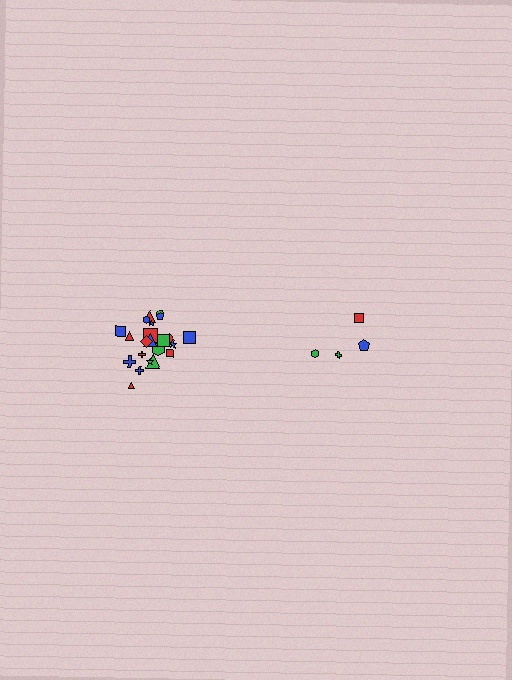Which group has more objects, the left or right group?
The left group.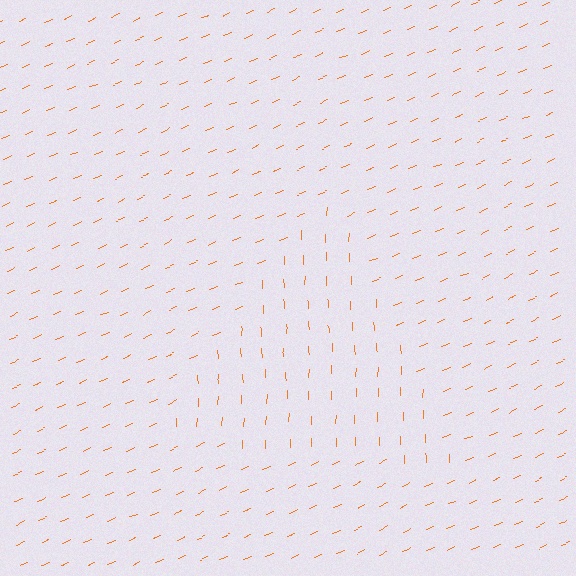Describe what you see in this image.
The image is filled with small orange line segments. A triangle region in the image has lines oriented differently from the surrounding lines, creating a visible texture boundary.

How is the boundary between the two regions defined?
The boundary is defined purely by a change in line orientation (approximately 66 degrees difference). All lines are the same color and thickness.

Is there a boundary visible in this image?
Yes, there is a texture boundary formed by a change in line orientation.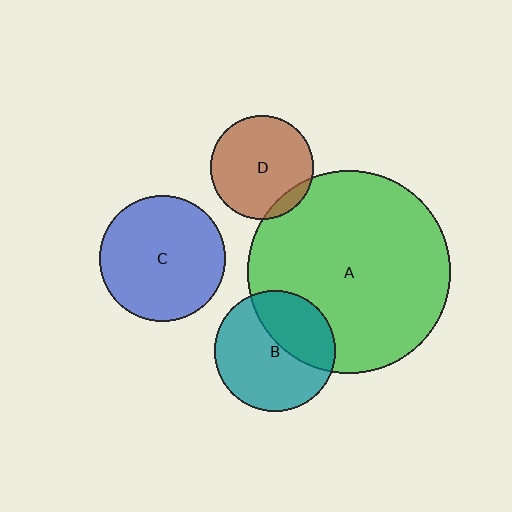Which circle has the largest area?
Circle A (green).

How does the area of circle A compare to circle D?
Approximately 3.8 times.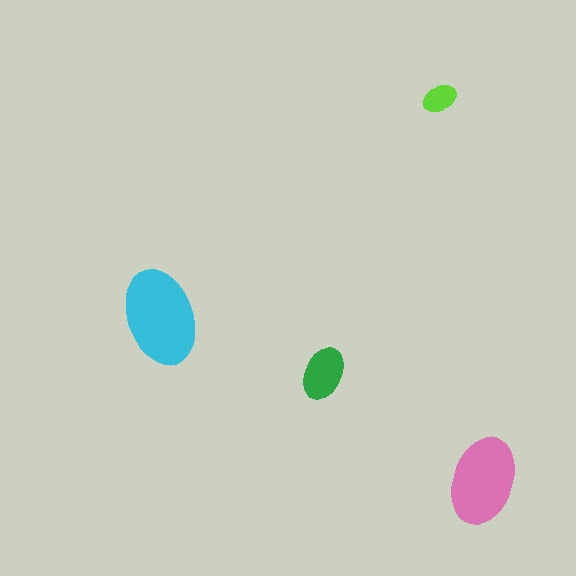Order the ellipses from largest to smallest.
the cyan one, the pink one, the green one, the lime one.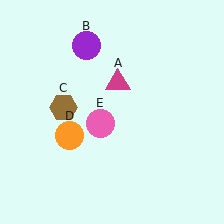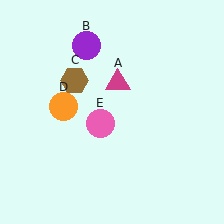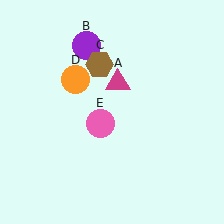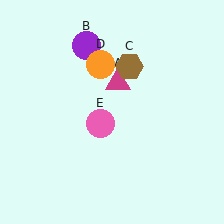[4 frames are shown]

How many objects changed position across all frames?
2 objects changed position: brown hexagon (object C), orange circle (object D).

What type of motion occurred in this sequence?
The brown hexagon (object C), orange circle (object D) rotated clockwise around the center of the scene.